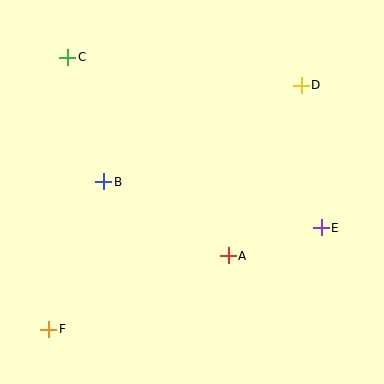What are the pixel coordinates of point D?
Point D is at (301, 85).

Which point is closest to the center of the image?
Point A at (228, 256) is closest to the center.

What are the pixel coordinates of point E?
Point E is at (321, 228).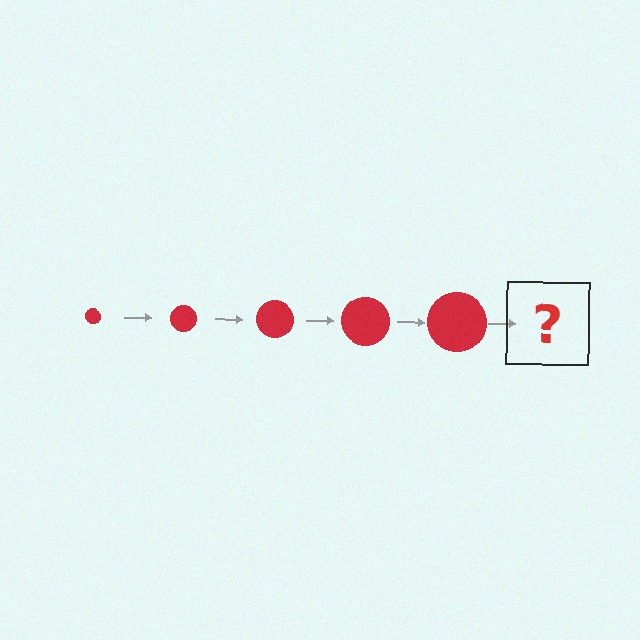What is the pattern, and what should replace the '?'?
The pattern is that the circle gets progressively larger each step. The '?' should be a red circle, larger than the previous one.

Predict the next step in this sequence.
The next step is a red circle, larger than the previous one.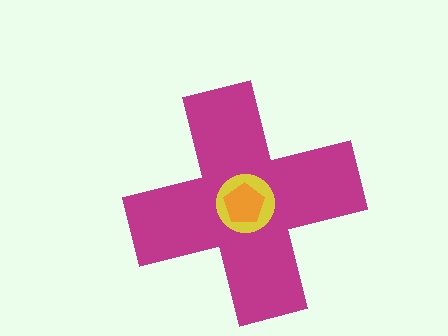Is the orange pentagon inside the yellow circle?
Yes.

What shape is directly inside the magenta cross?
The yellow circle.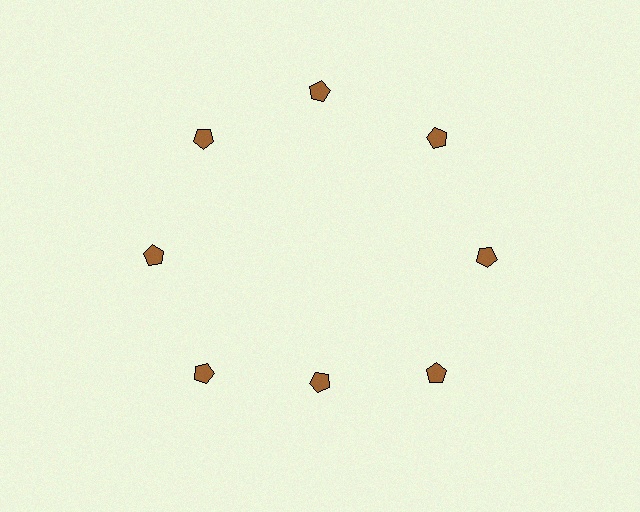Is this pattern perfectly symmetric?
No. The 8 brown pentagons are arranged in a ring, but one element near the 6 o'clock position is pulled inward toward the center, breaking the 8-fold rotational symmetry.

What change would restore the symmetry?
The symmetry would be restored by moving it outward, back onto the ring so that all 8 pentagons sit at equal angles and equal distance from the center.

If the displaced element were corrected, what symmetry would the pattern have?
It would have 8-fold rotational symmetry — the pattern would map onto itself every 45 degrees.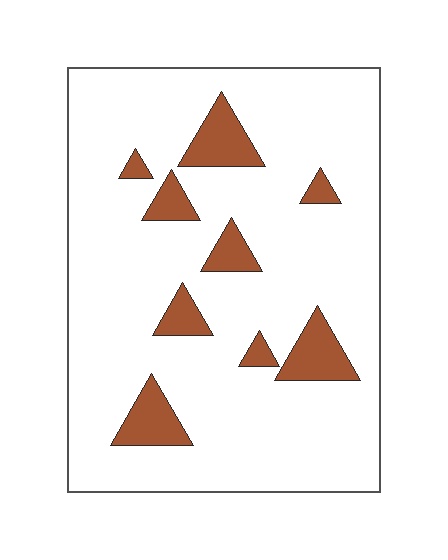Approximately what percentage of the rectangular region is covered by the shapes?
Approximately 15%.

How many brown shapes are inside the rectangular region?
9.